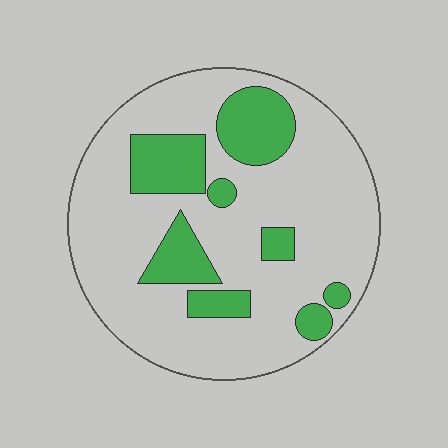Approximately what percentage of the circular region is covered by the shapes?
Approximately 25%.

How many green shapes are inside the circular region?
8.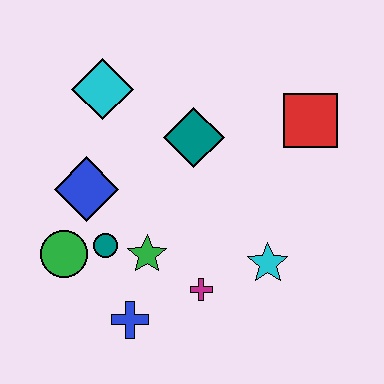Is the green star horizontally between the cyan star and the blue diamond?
Yes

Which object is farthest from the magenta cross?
The cyan diamond is farthest from the magenta cross.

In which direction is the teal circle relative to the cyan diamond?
The teal circle is below the cyan diamond.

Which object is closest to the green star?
The teal circle is closest to the green star.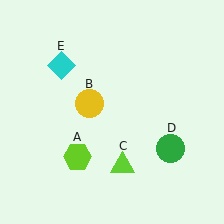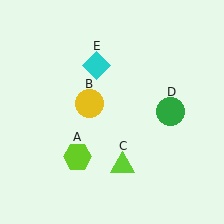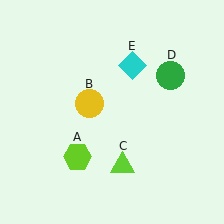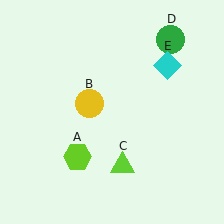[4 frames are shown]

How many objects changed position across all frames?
2 objects changed position: green circle (object D), cyan diamond (object E).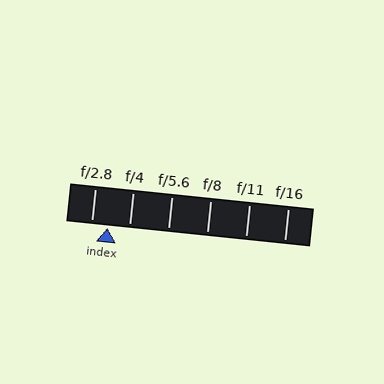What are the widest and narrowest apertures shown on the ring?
The widest aperture shown is f/2.8 and the narrowest is f/16.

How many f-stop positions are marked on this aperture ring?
There are 6 f-stop positions marked.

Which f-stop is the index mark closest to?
The index mark is closest to f/2.8.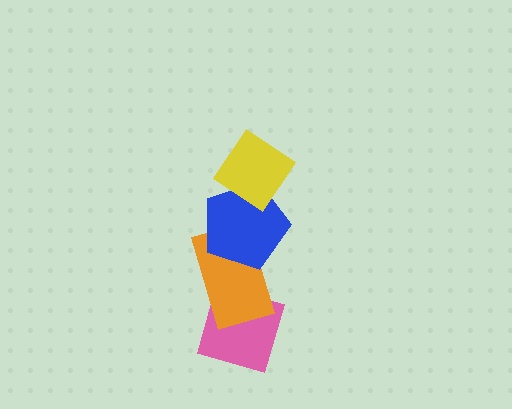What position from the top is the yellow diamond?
The yellow diamond is 1st from the top.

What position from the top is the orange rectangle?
The orange rectangle is 3rd from the top.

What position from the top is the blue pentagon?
The blue pentagon is 2nd from the top.